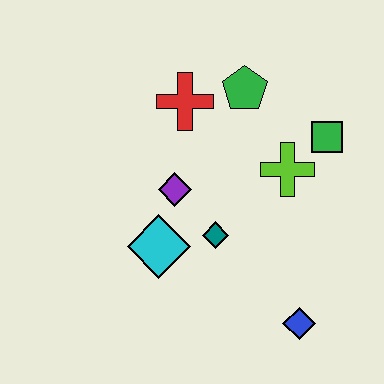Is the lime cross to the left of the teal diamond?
No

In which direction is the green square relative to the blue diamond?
The green square is above the blue diamond.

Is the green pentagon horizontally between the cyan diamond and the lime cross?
Yes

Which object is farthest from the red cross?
The blue diamond is farthest from the red cross.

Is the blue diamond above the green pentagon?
No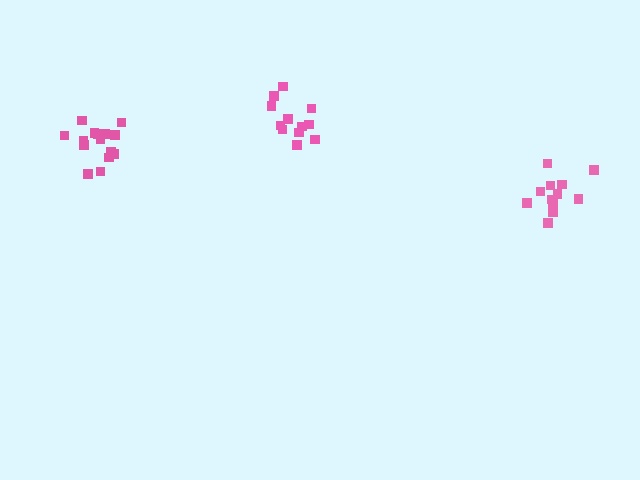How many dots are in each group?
Group 1: 15 dots, Group 2: 12 dots, Group 3: 12 dots (39 total).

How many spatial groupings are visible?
There are 3 spatial groupings.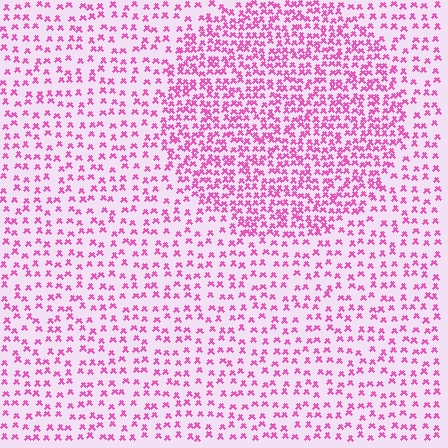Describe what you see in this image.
The image contains small pink elements arranged at two different densities. A circle-shaped region is visible where the elements are more densely packed than the surrounding area.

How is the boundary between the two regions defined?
The boundary is defined by a change in element density (approximately 2.0x ratio). All elements are the same color, size, and shape.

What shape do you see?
I see a circle.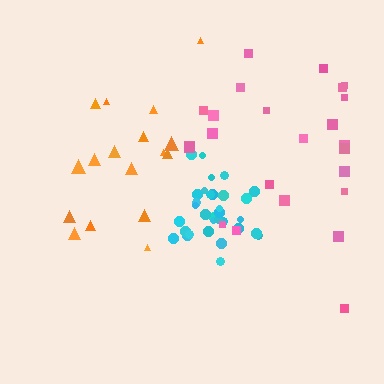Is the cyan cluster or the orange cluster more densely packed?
Cyan.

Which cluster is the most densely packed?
Cyan.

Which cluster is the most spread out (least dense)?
Orange.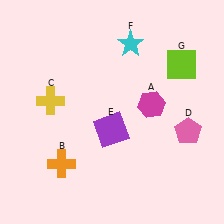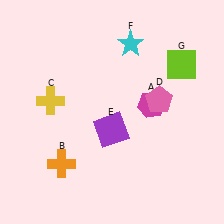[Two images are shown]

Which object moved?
The pink pentagon (D) moved up.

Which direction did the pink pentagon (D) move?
The pink pentagon (D) moved up.